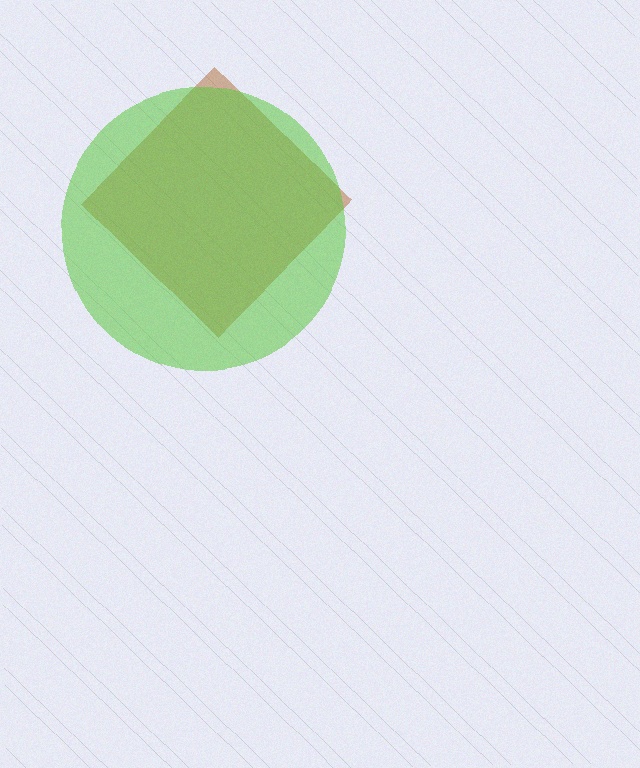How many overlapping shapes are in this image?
There are 2 overlapping shapes in the image.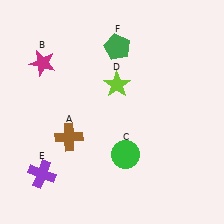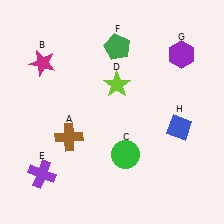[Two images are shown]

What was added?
A purple hexagon (G), a blue diamond (H) were added in Image 2.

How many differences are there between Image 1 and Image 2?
There are 2 differences between the two images.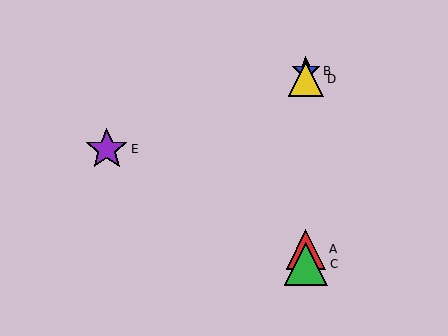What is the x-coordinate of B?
Object B is at x≈306.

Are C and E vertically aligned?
No, C is at x≈306 and E is at x≈107.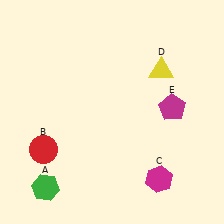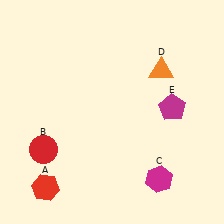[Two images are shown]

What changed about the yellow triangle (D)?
In Image 1, D is yellow. In Image 2, it changed to orange.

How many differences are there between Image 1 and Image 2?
There are 2 differences between the two images.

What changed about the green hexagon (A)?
In Image 1, A is green. In Image 2, it changed to red.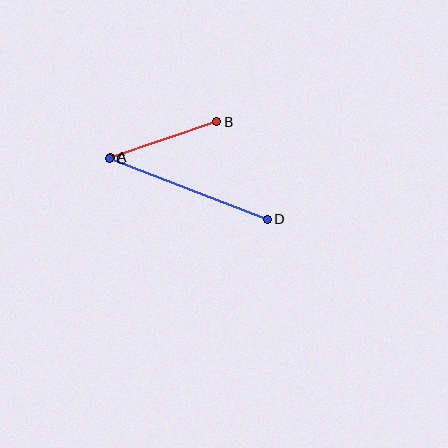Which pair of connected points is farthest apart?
Points C and D are farthest apart.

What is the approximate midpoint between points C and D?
The midpoint is at approximately (188, 189) pixels.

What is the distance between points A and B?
The distance is approximately 112 pixels.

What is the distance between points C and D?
The distance is approximately 169 pixels.